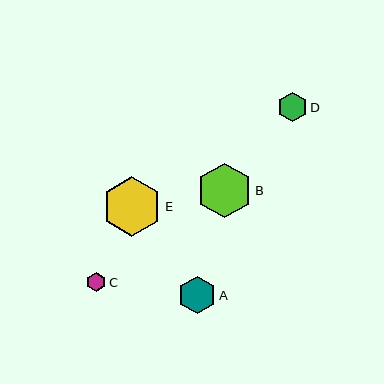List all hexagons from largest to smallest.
From largest to smallest: E, B, A, D, C.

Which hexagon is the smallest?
Hexagon C is the smallest with a size of approximately 19 pixels.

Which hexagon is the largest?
Hexagon E is the largest with a size of approximately 60 pixels.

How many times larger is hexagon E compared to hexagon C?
Hexagon E is approximately 3.2 times the size of hexagon C.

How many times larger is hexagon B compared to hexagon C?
Hexagon B is approximately 2.9 times the size of hexagon C.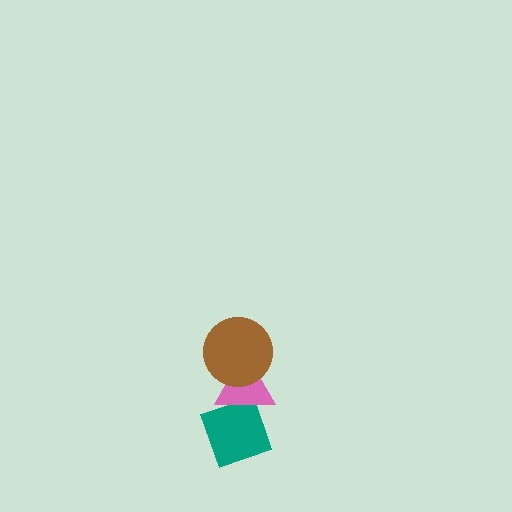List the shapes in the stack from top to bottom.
From top to bottom: the brown circle, the pink triangle, the teal diamond.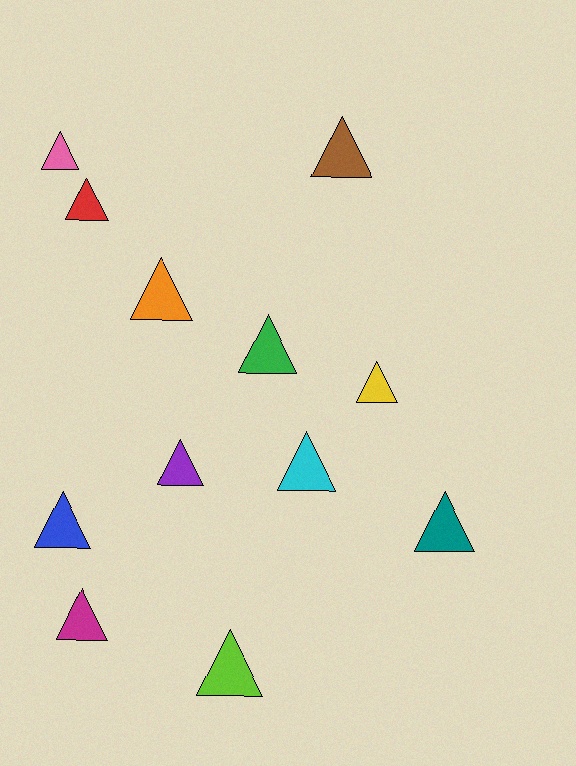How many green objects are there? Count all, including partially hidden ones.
There is 1 green object.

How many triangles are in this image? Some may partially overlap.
There are 12 triangles.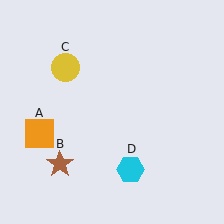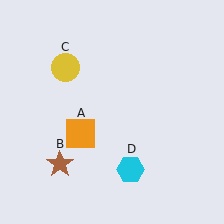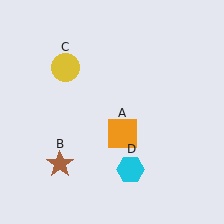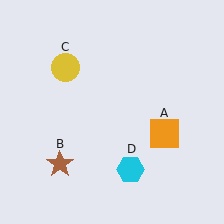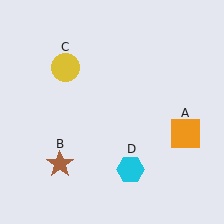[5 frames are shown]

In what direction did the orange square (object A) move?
The orange square (object A) moved right.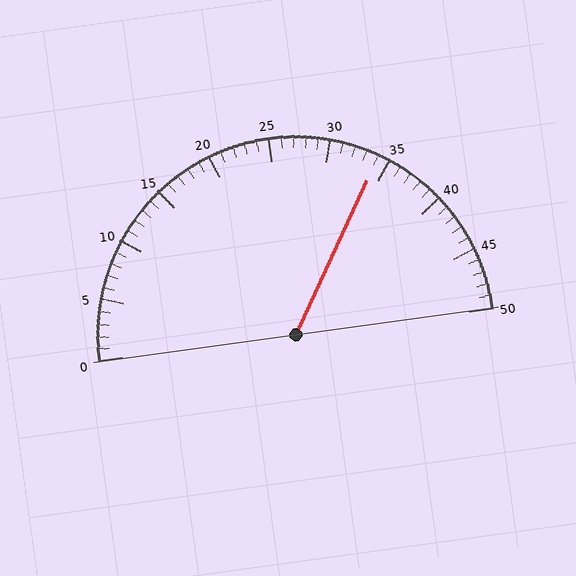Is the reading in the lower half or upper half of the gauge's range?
The reading is in the upper half of the range (0 to 50).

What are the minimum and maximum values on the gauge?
The gauge ranges from 0 to 50.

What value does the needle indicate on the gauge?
The needle indicates approximately 34.